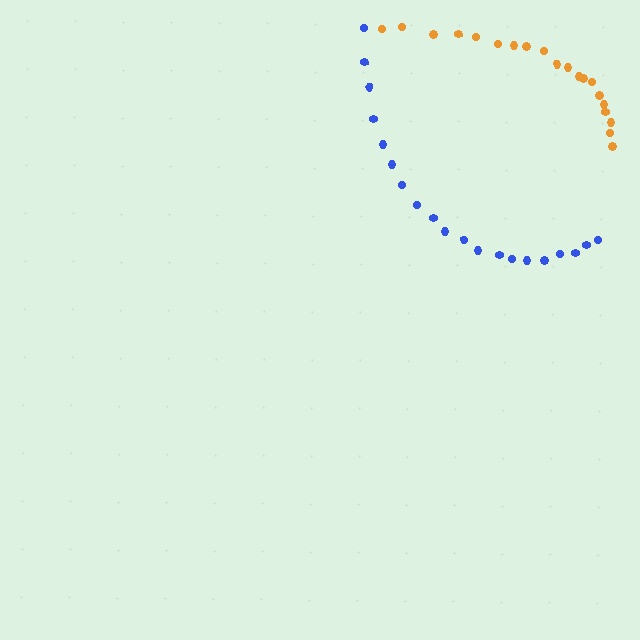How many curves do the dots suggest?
There are 2 distinct paths.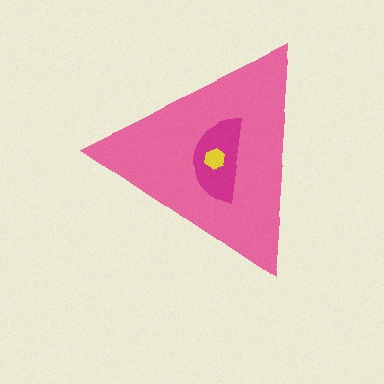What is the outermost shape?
The pink triangle.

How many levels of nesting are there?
3.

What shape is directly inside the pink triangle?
The magenta semicircle.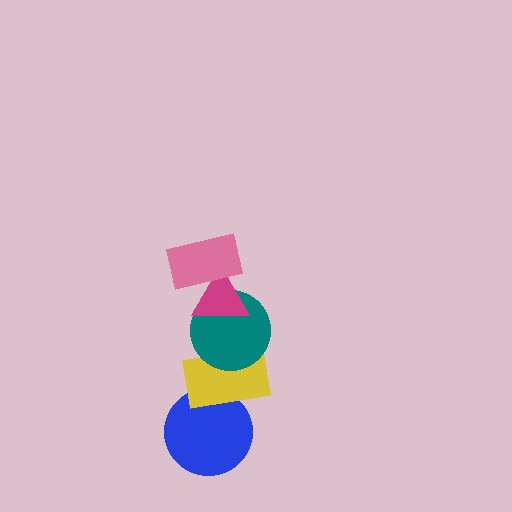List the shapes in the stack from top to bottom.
From top to bottom: the pink rectangle, the magenta triangle, the teal circle, the yellow rectangle, the blue circle.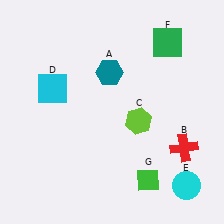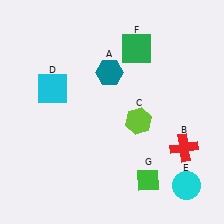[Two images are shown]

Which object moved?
The green square (F) moved left.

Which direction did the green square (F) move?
The green square (F) moved left.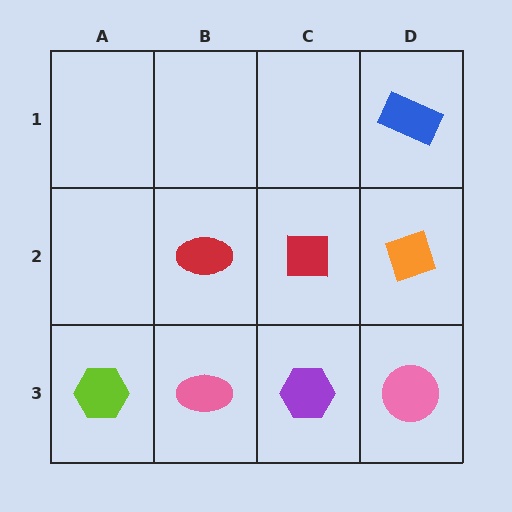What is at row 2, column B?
A red ellipse.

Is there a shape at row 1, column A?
No, that cell is empty.